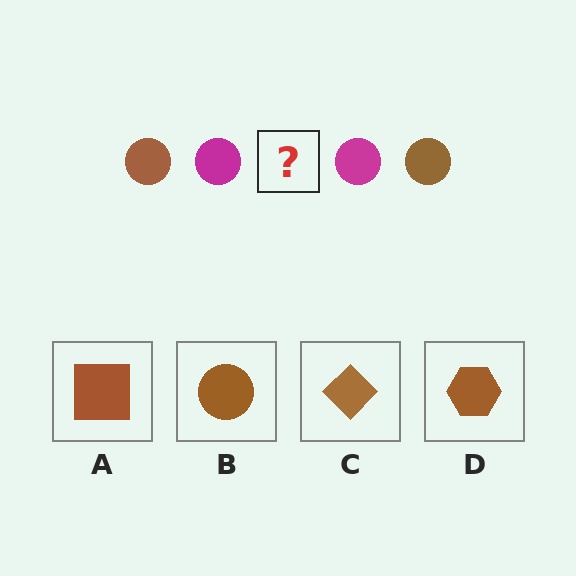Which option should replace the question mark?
Option B.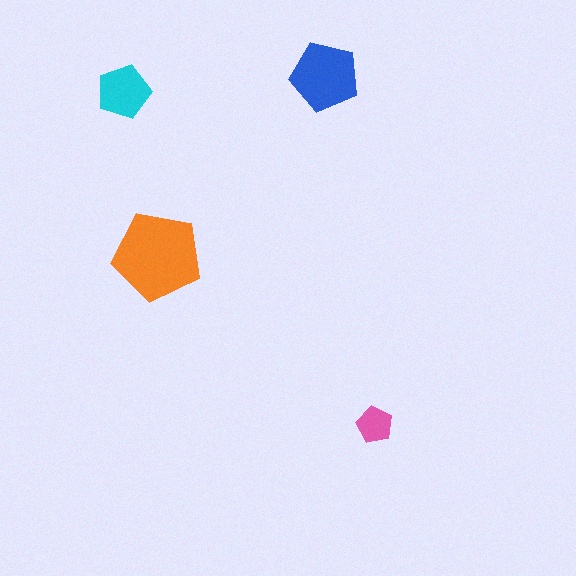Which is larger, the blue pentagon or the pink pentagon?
The blue one.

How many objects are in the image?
There are 4 objects in the image.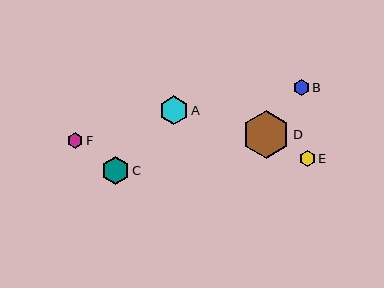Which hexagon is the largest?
Hexagon D is the largest with a size of approximately 48 pixels.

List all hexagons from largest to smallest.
From largest to smallest: D, A, C, B, E, F.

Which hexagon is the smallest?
Hexagon F is the smallest with a size of approximately 16 pixels.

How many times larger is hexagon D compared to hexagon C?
Hexagon D is approximately 1.7 times the size of hexagon C.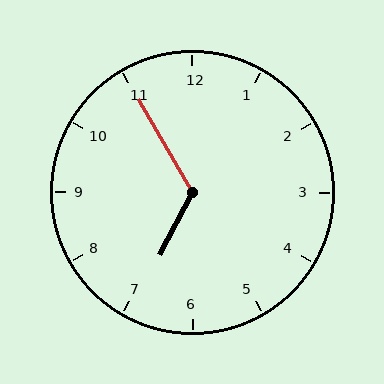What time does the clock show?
6:55.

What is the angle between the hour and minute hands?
Approximately 122 degrees.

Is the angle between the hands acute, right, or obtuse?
It is obtuse.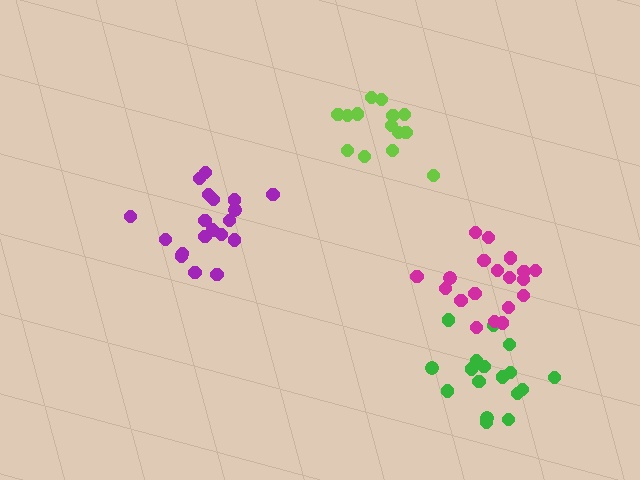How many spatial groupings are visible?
There are 4 spatial groupings.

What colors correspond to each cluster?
The clusters are colored: lime, green, magenta, purple.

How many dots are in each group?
Group 1: 14 dots, Group 2: 17 dots, Group 3: 19 dots, Group 4: 19 dots (69 total).